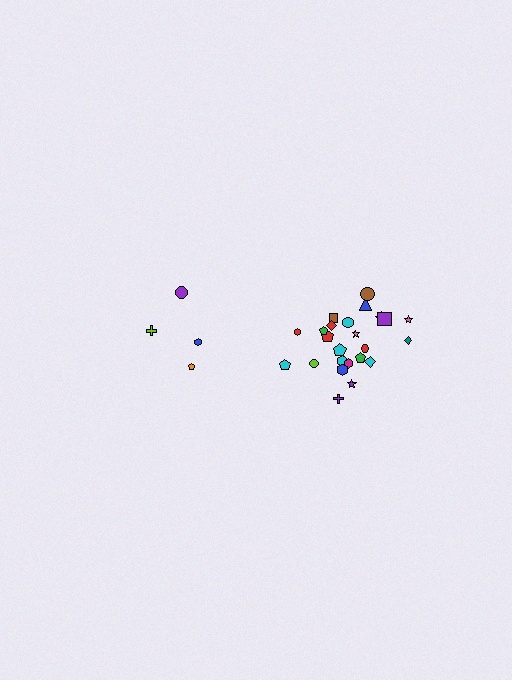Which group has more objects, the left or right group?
The right group.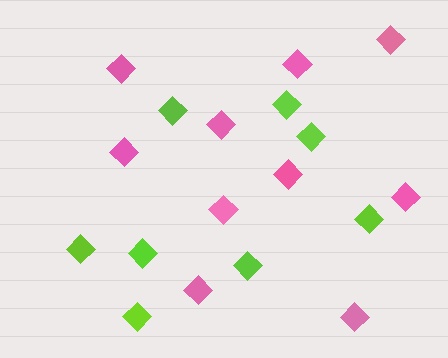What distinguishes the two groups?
There are 2 groups: one group of pink diamonds (10) and one group of lime diamonds (8).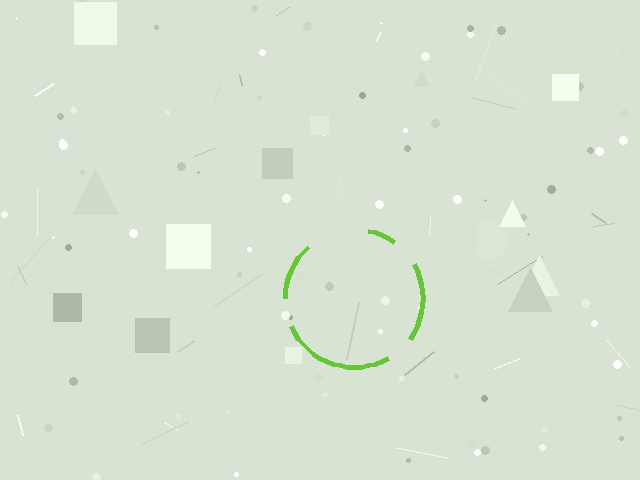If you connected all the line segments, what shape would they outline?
They would outline a circle.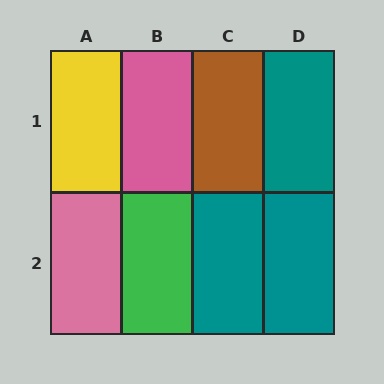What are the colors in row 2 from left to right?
Pink, green, teal, teal.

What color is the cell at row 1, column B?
Pink.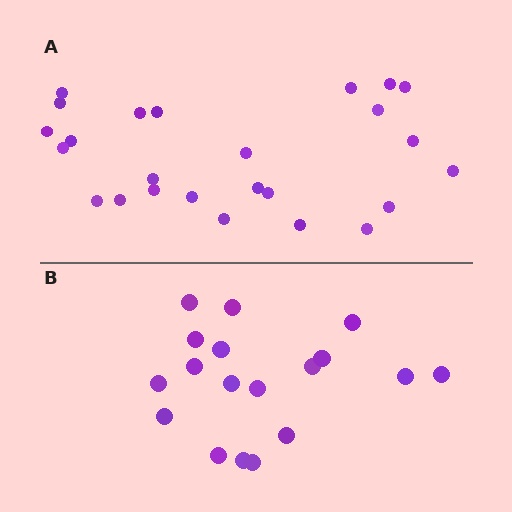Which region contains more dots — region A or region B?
Region A (the top region) has more dots.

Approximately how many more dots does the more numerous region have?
Region A has roughly 8 or so more dots than region B.